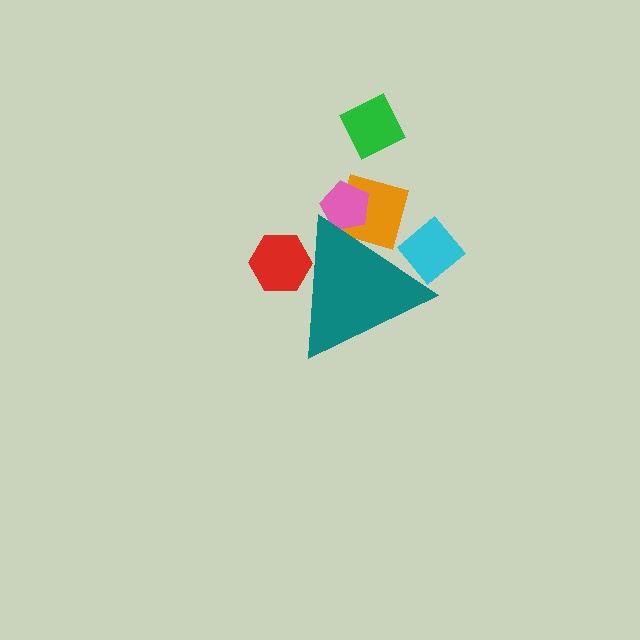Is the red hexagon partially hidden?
Yes, the red hexagon is partially hidden behind the teal triangle.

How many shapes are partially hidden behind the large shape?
4 shapes are partially hidden.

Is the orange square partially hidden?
Yes, the orange square is partially hidden behind the teal triangle.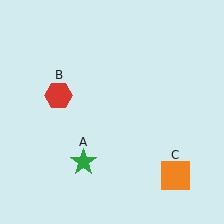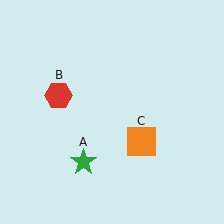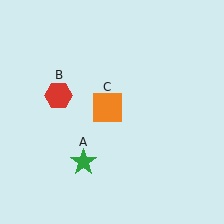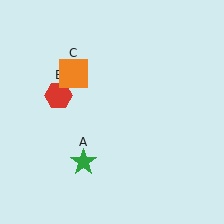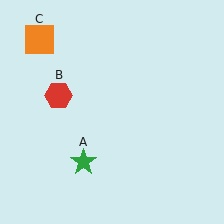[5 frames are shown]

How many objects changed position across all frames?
1 object changed position: orange square (object C).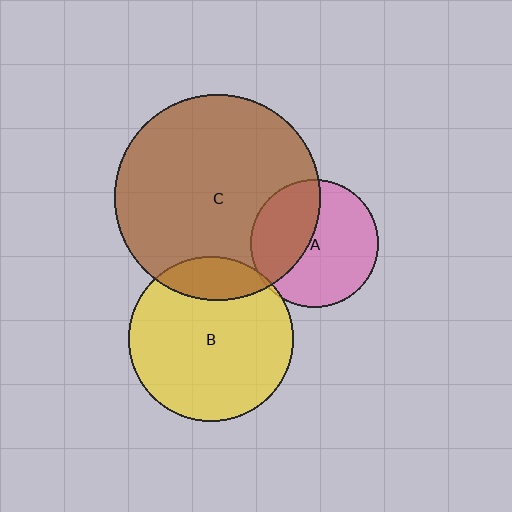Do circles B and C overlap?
Yes.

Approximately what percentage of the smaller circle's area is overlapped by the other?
Approximately 15%.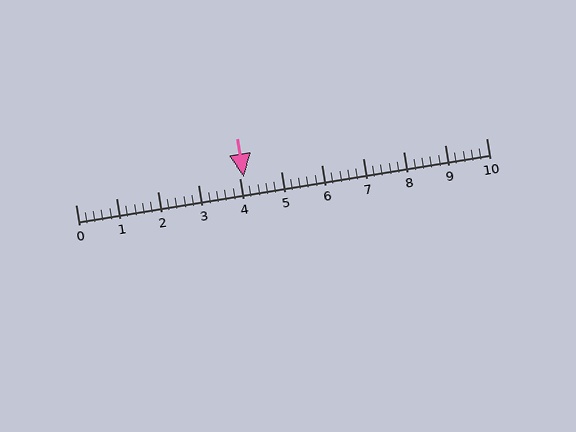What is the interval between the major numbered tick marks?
The major tick marks are spaced 1 units apart.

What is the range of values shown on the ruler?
The ruler shows values from 0 to 10.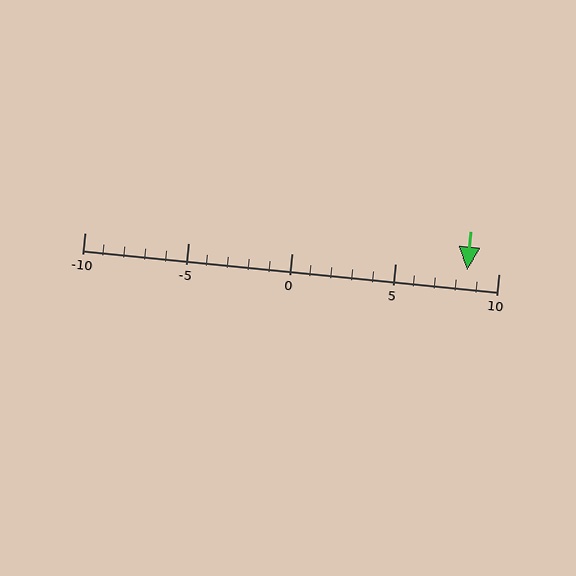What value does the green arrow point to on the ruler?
The green arrow points to approximately 8.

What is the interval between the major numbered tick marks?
The major tick marks are spaced 5 units apart.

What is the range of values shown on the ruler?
The ruler shows values from -10 to 10.